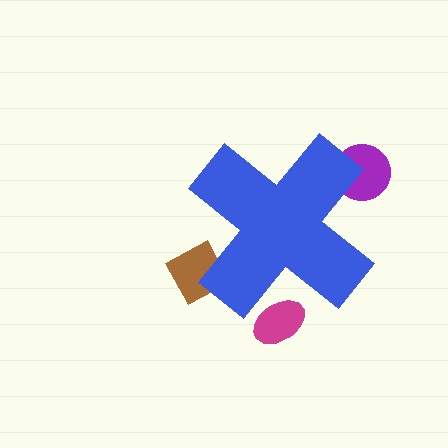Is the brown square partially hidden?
Yes, the brown square is partially hidden behind the blue cross.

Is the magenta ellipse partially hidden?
Yes, the magenta ellipse is partially hidden behind the blue cross.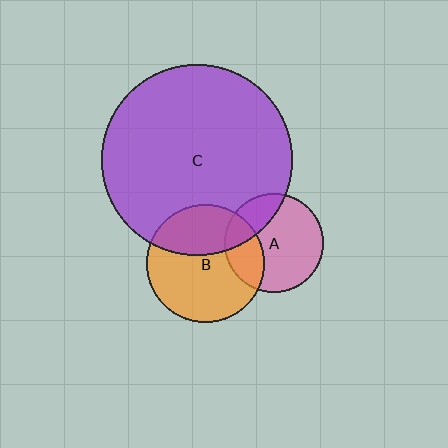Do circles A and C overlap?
Yes.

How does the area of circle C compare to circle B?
Approximately 2.6 times.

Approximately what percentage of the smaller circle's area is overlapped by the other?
Approximately 25%.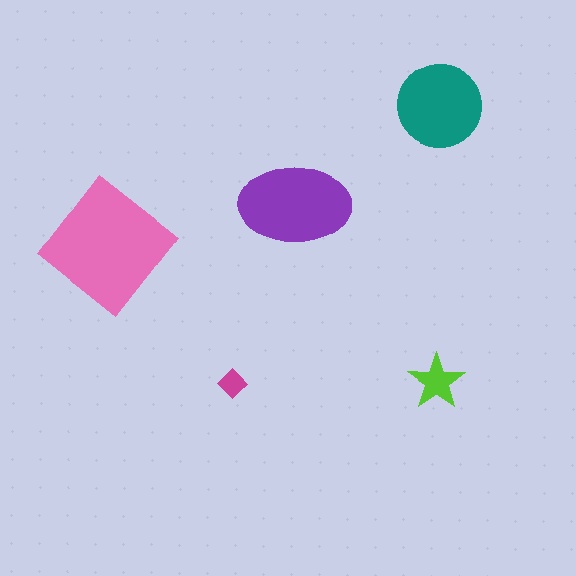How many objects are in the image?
There are 5 objects in the image.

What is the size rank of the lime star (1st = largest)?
4th.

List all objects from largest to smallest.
The pink diamond, the purple ellipse, the teal circle, the lime star, the magenta diamond.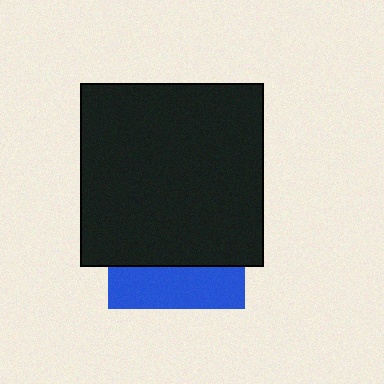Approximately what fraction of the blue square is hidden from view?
Roughly 70% of the blue square is hidden behind the black square.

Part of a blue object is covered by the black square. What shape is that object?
It is a square.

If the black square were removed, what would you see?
You would see the complete blue square.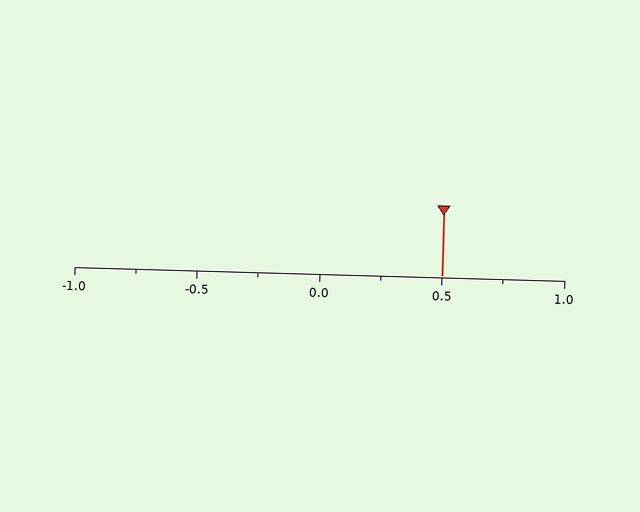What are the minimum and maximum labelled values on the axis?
The axis runs from -1.0 to 1.0.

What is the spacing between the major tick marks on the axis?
The major ticks are spaced 0.5 apart.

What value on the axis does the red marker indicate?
The marker indicates approximately 0.5.